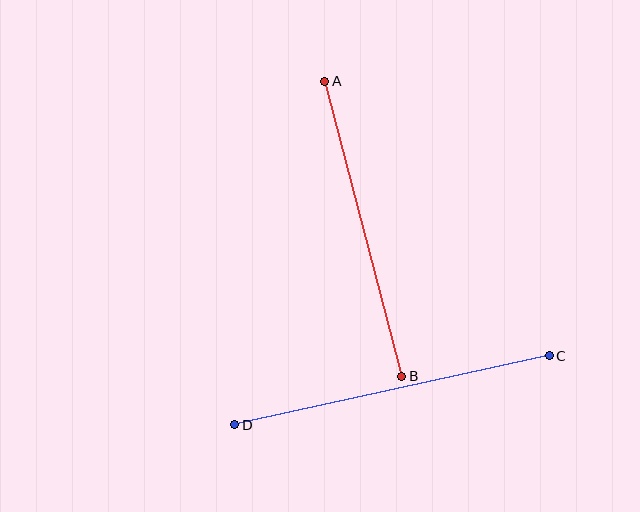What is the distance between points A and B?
The distance is approximately 305 pixels.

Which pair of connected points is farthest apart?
Points C and D are farthest apart.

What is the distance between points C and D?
The distance is approximately 322 pixels.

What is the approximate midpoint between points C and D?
The midpoint is at approximately (392, 390) pixels.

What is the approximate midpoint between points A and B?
The midpoint is at approximately (363, 229) pixels.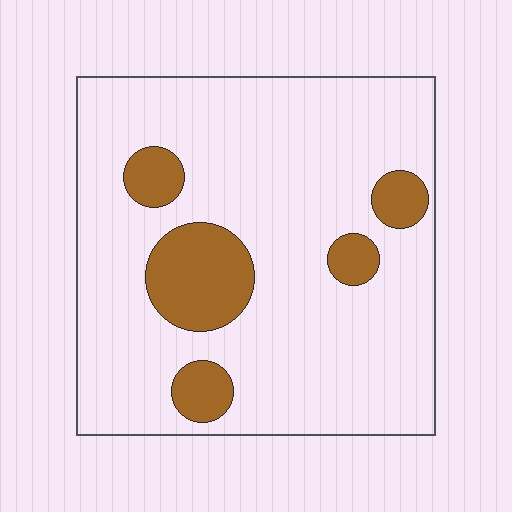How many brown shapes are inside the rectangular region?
5.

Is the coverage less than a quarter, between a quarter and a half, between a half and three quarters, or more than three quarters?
Less than a quarter.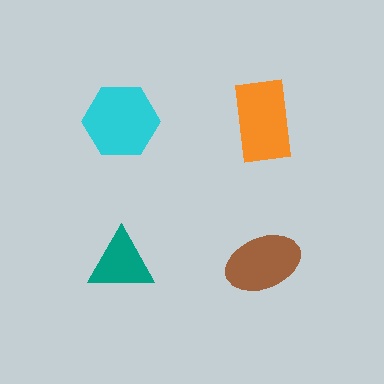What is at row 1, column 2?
An orange rectangle.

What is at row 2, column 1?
A teal triangle.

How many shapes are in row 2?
2 shapes.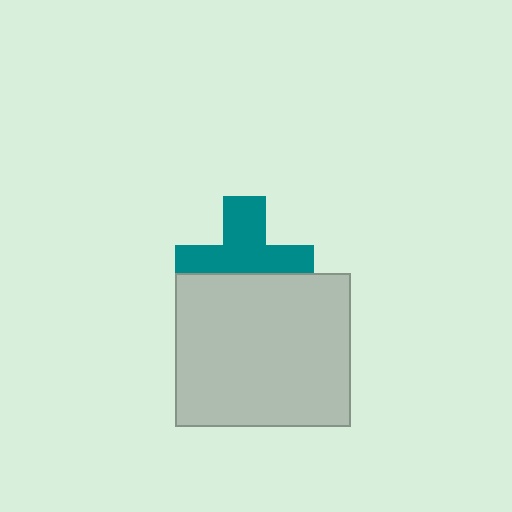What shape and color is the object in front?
The object in front is a light gray rectangle.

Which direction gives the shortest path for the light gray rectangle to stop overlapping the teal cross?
Moving down gives the shortest separation.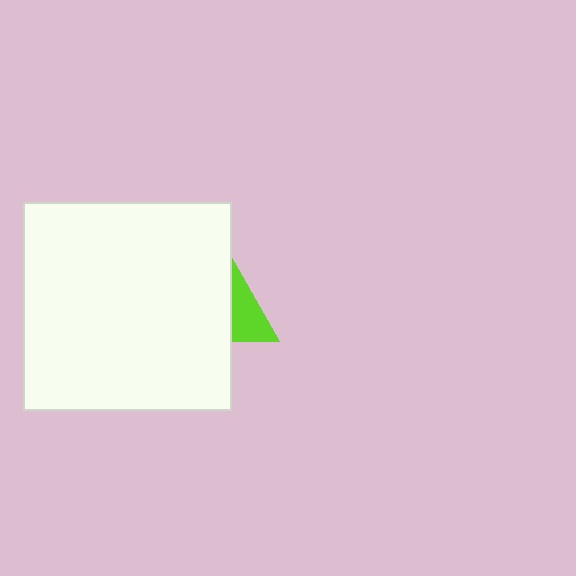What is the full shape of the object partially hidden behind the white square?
The partially hidden object is a lime triangle.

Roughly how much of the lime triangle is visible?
A small part of it is visible (roughly 31%).